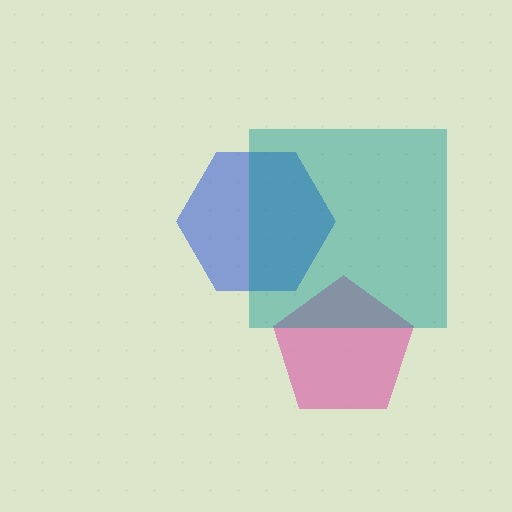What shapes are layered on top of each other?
The layered shapes are: a pink pentagon, a blue hexagon, a teal square.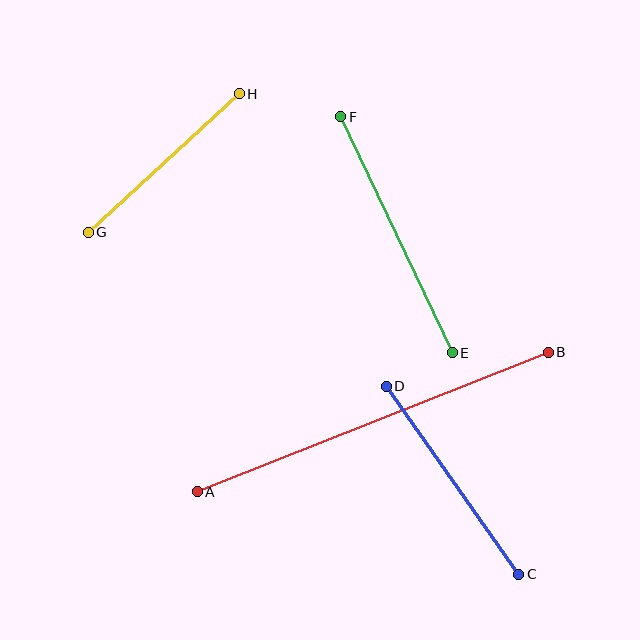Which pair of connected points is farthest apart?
Points A and B are farthest apart.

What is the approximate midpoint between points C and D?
The midpoint is at approximately (453, 480) pixels.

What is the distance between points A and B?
The distance is approximately 378 pixels.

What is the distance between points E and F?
The distance is approximately 261 pixels.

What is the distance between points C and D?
The distance is approximately 230 pixels.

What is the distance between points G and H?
The distance is approximately 205 pixels.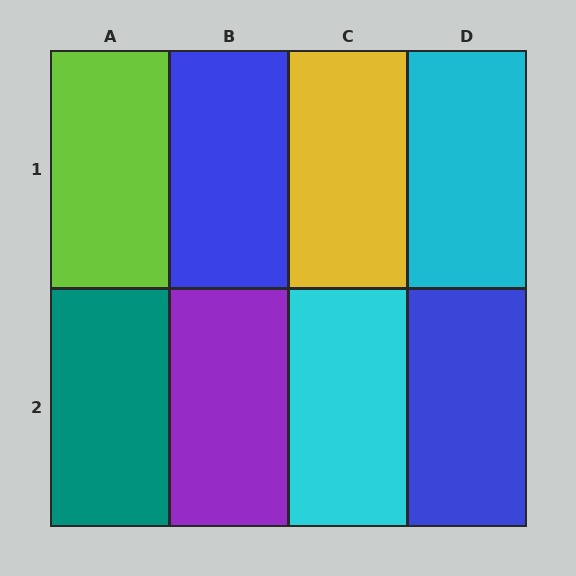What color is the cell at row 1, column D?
Cyan.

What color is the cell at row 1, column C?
Yellow.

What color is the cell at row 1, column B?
Blue.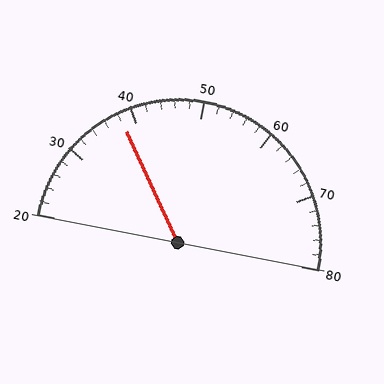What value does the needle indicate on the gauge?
The needle indicates approximately 38.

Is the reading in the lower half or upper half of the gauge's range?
The reading is in the lower half of the range (20 to 80).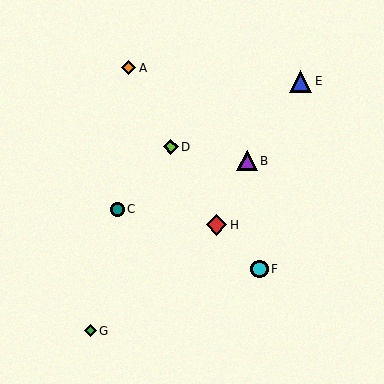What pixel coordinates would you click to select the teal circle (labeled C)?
Click at (118, 209) to select the teal circle C.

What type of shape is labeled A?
Shape A is an orange diamond.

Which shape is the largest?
The blue triangle (labeled E) is the largest.